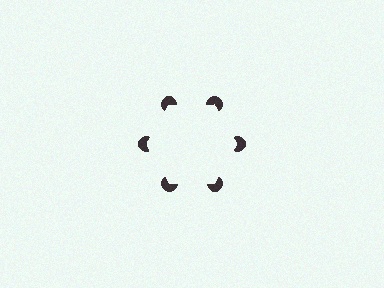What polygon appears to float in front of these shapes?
An illusory hexagon — its edges are inferred from the aligned wedge cuts in the pac-man discs, not physically drawn.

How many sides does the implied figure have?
6 sides.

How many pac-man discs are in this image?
There are 6 — one at each vertex of the illusory hexagon.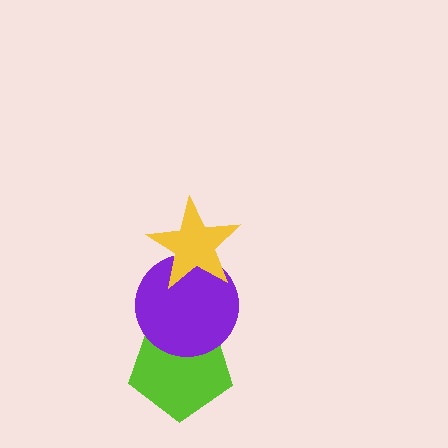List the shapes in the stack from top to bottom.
From top to bottom: the yellow star, the purple circle, the lime pentagon.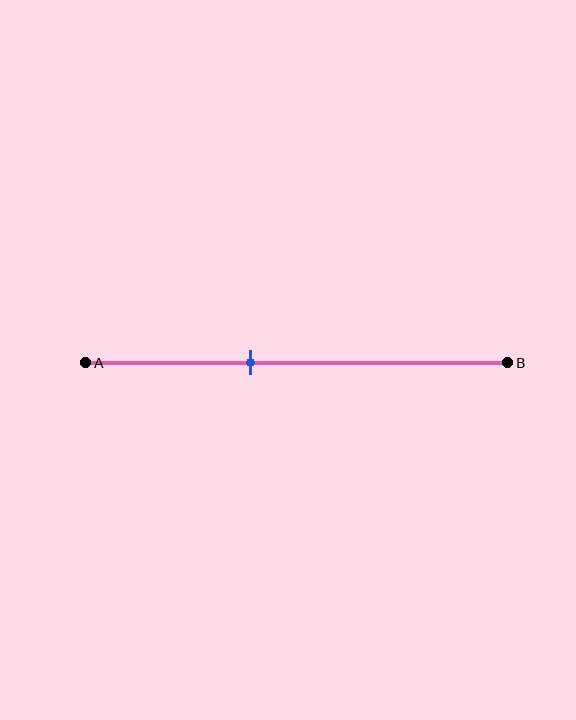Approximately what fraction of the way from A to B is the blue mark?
The blue mark is approximately 40% of the way from A to B.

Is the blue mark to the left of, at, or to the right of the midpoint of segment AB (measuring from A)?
The blue mark is to the left of the midpoint of segment AB.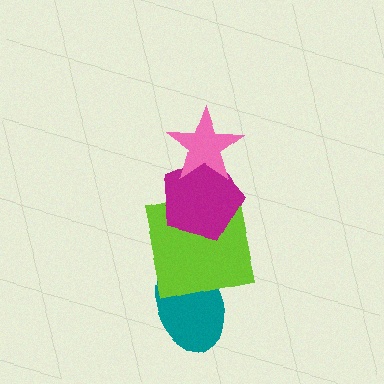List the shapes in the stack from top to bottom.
From top to bottom: the pink star, the magenta pentagon, the lime square, the teal ellipse.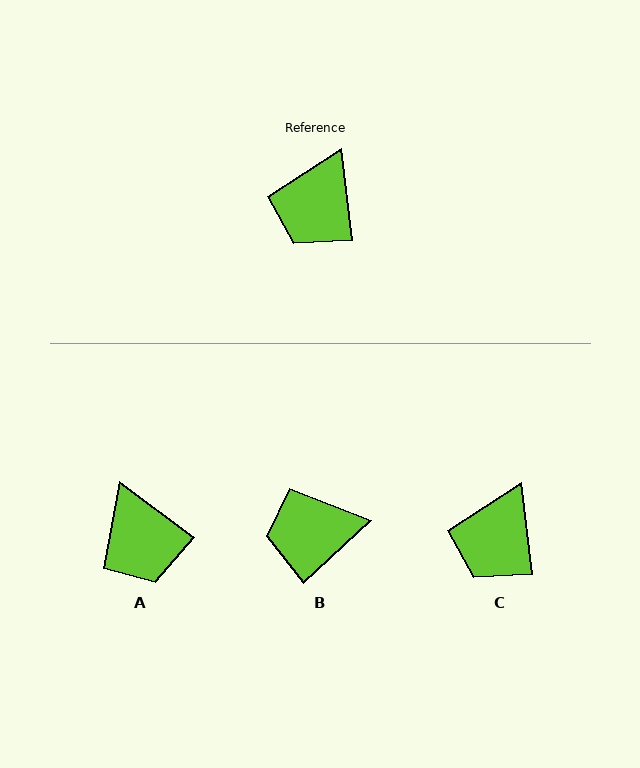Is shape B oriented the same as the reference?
No, it is off by about 54 degrees.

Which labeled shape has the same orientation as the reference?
C.